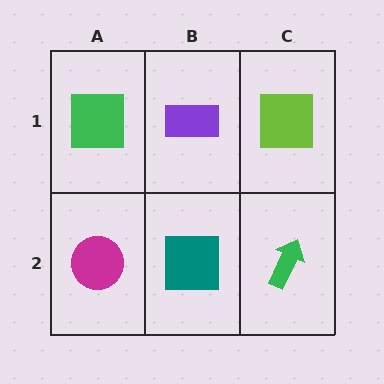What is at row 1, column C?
A lime square.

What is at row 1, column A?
A green square.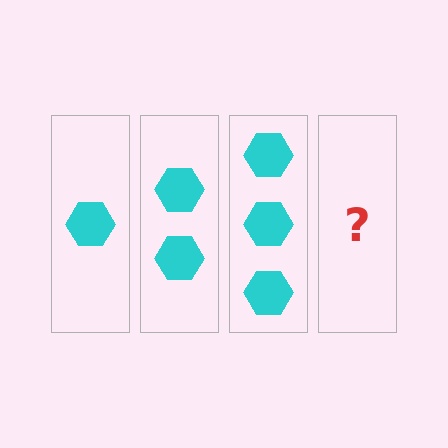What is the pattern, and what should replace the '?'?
The pattern is that each step adds one more hexagon. The '?' should be 4 hexagons.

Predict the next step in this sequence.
The next step is 4 hexagons.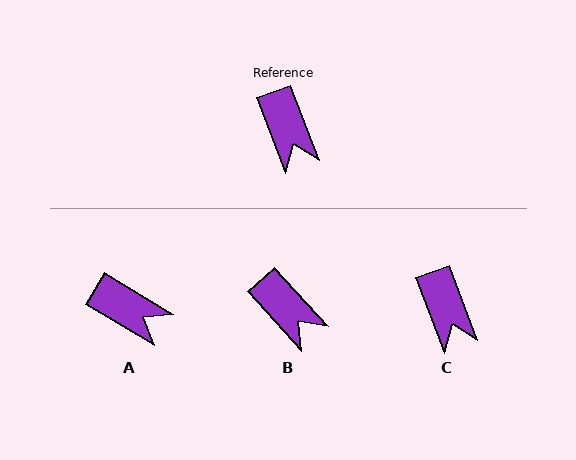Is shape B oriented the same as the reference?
No, it is off by about 22 degrees.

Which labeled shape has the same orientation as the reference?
C.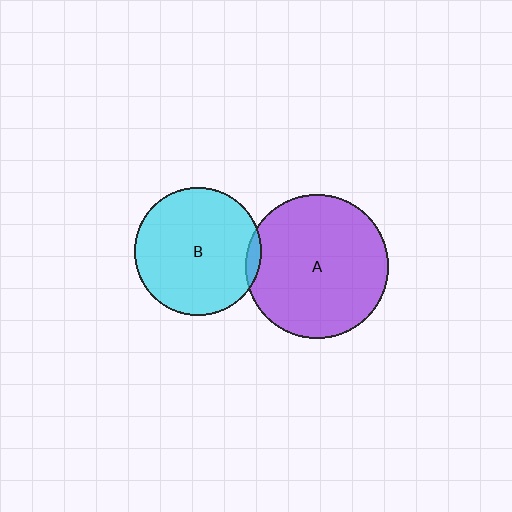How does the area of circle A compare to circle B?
Approximately 1.3 times.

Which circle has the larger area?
Circle A (purple).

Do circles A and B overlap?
Yes.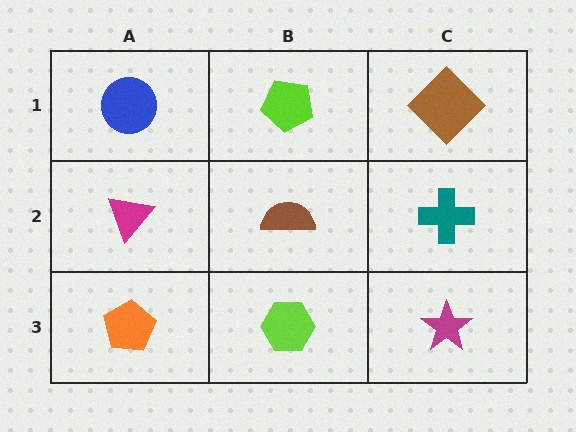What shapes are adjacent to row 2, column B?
A lime pentagon (row 1, column B), a lime hexagon (row 3, column B), a magenta triangle (row 2, column A), a teal cross (row 2, column C).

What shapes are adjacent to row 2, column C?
A brown diamond (row 1, column C), a magenta star (row 3, column C), a brown semicircle (row 2, column B).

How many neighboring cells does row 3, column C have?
2.